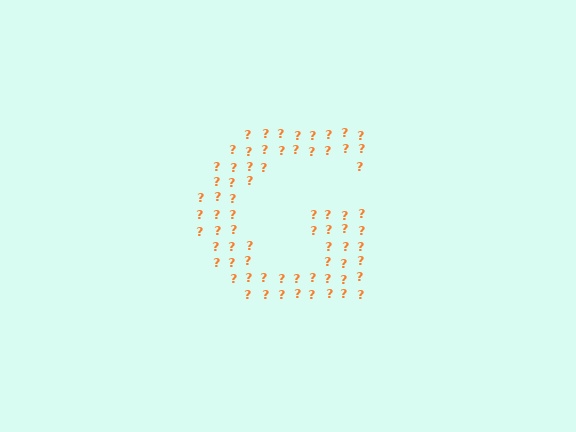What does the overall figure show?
The overall figure shows the letter G.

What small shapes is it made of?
It is made of small question marks.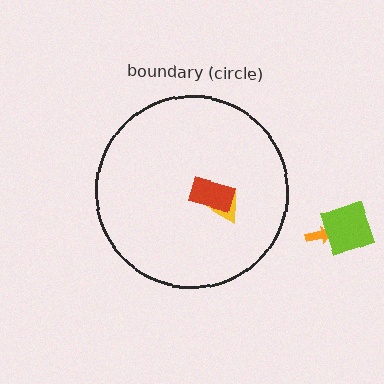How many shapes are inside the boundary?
2 inside, 2 outside.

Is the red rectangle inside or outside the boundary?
Inside.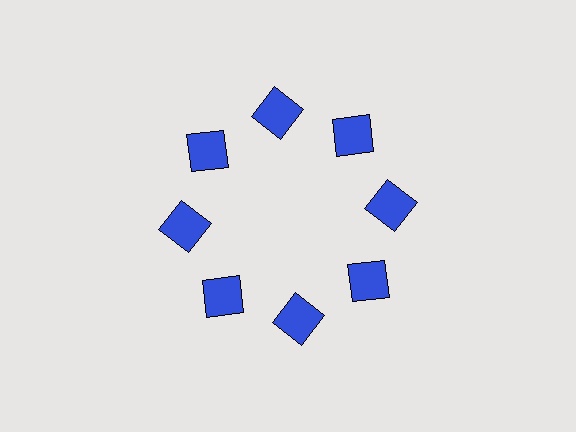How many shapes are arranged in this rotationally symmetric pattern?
There are 8 shapes, arranged in 8 groups of 1.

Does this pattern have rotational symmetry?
Yes, this pattern has 8-fold rotational symmetry. It looks the same after rotating 45 degrees around the center.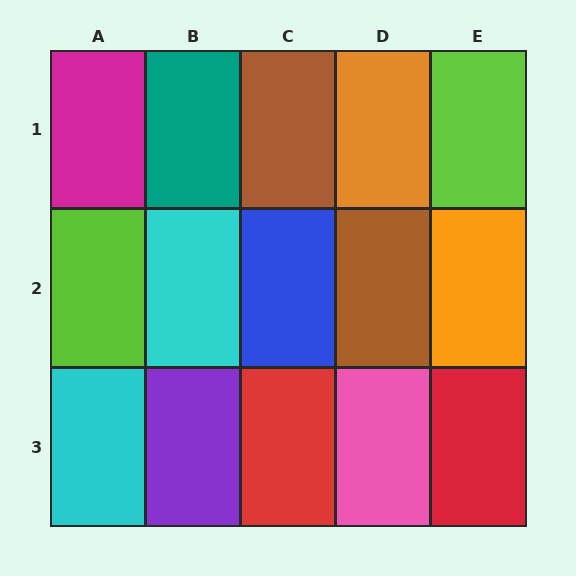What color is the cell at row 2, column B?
Cyan.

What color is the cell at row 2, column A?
Lime.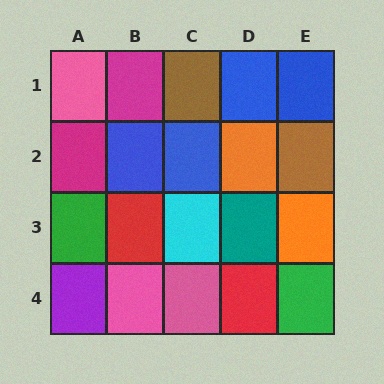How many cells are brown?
2 cells are brown.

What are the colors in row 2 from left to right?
Magenta, blue, blue, orange, brown.